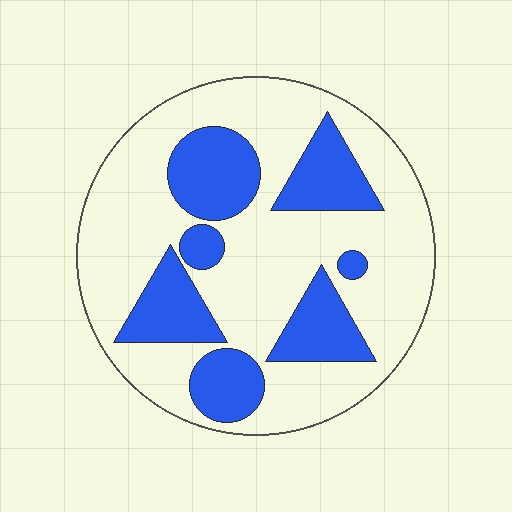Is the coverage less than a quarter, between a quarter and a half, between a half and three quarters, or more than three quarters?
Between a quarter and a half.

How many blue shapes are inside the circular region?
7.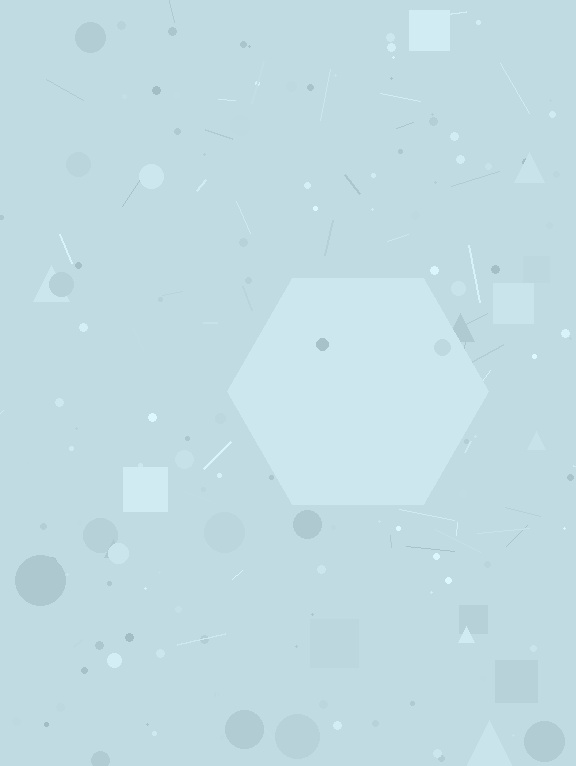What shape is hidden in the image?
A hexagon is hidden in the image.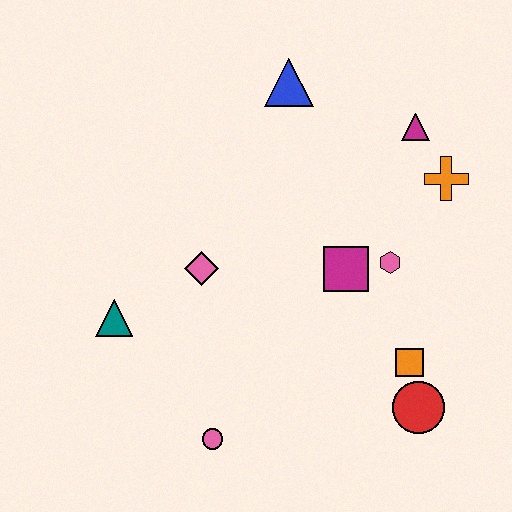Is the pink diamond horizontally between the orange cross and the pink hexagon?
No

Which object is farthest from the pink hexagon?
The teal triangle is farthest from the pink hexagon.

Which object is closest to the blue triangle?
The magenta triangle is closest to the blue triangle.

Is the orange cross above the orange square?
Yes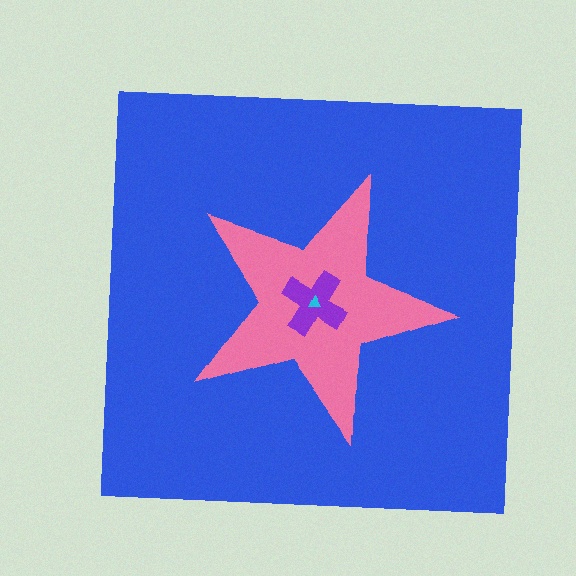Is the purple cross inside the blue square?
Yes.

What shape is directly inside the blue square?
The pink star.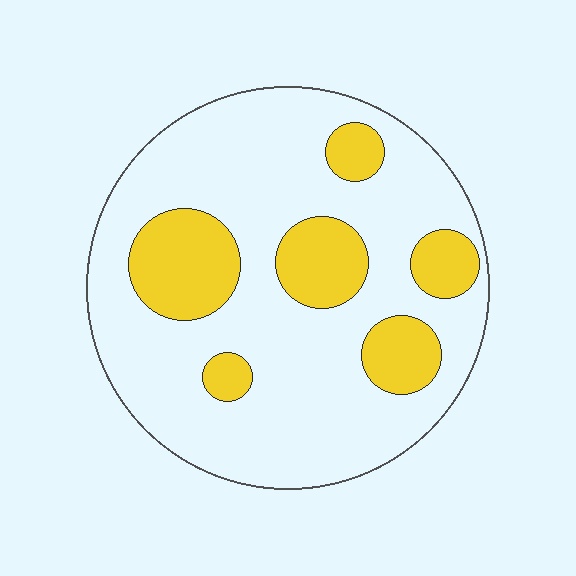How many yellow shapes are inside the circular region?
6.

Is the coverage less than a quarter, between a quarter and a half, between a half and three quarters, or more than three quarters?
Less than a quarter.